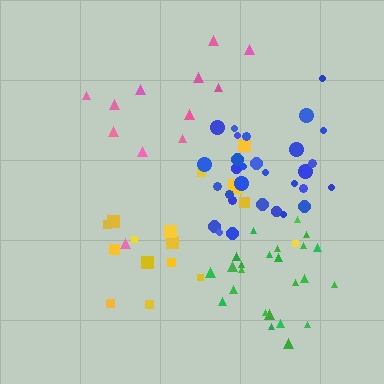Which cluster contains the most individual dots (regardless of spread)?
Blue (31).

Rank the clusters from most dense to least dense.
blue, green, yellow, pink.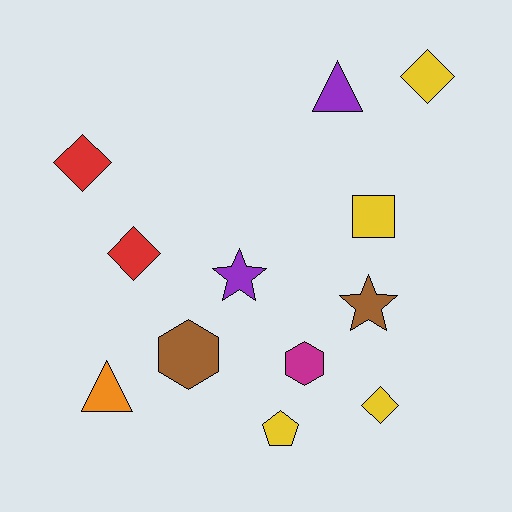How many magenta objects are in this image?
There is 1 magenta object.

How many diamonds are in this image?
There are 4 diamonds.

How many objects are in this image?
There are 12 objects.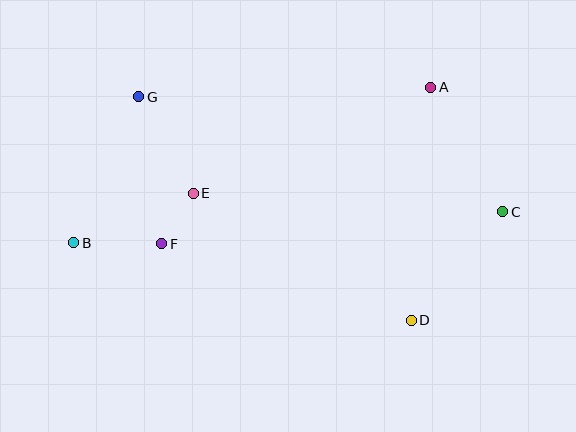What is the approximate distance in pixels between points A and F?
The distance between A and F is approximately 311 pixels.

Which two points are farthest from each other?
Points B and C are farthest from each other.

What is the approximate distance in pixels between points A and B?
The distance between A and B is approximately 390 pixels.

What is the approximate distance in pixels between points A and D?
The distance between A and D is approximately 234 pixels.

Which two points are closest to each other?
Points E and F are closest to each other.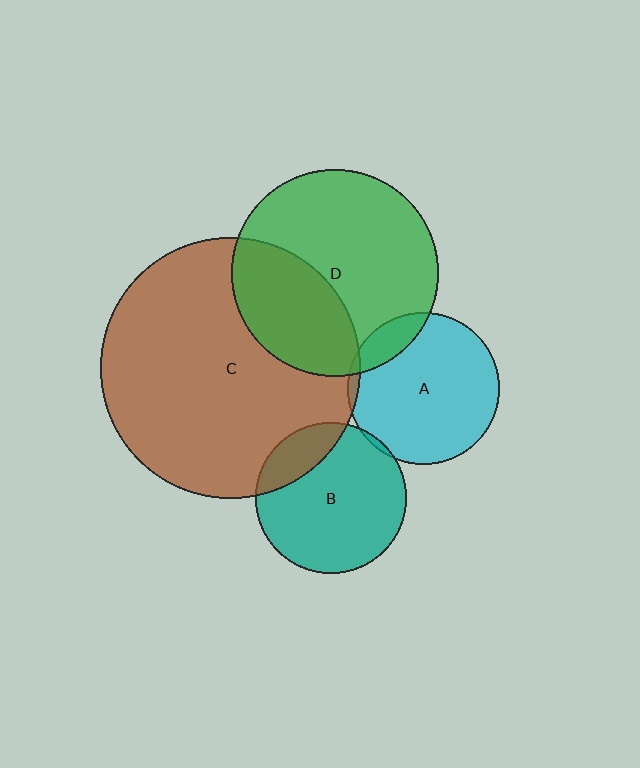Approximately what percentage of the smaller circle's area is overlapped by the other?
Approximately 15%.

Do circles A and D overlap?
Yes.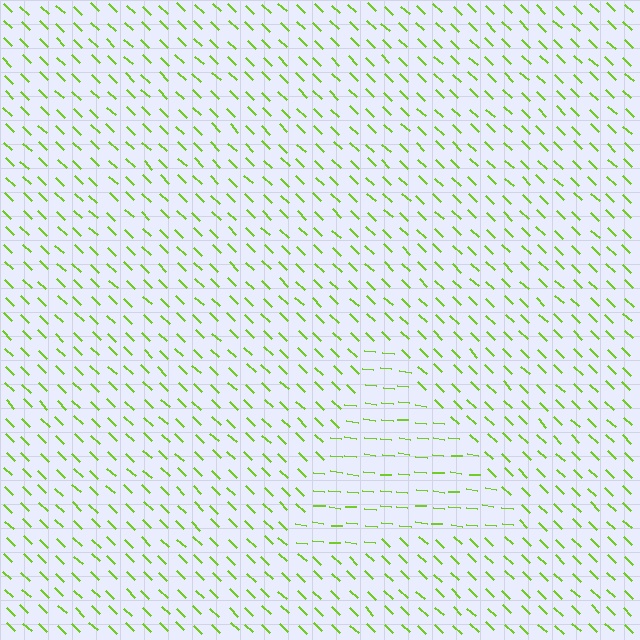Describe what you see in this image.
The image is filled with small lime line segments. A triangle region in the image has lines oriented differently from the surrounding lines, creating a visible texture boundary.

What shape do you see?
I see a triangle.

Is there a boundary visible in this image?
Yes, there is a texture boundary formed by a change in line orientation.